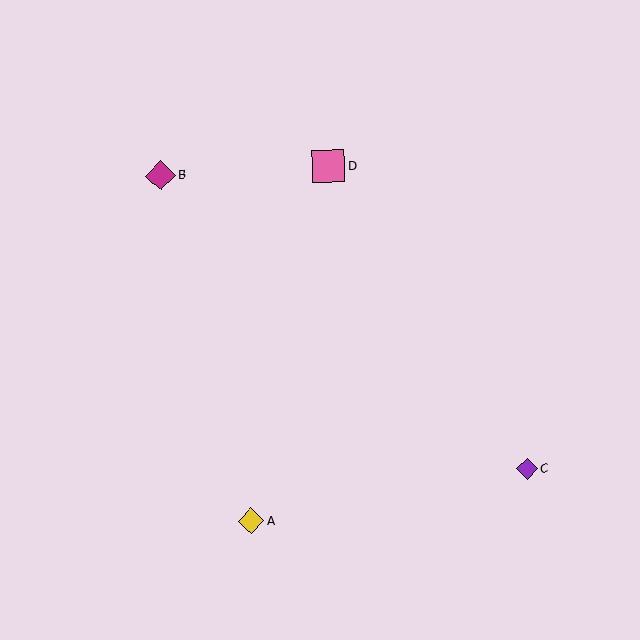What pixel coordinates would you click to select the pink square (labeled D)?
Click at (329, 166) to select the pink square D.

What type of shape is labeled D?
Shape D is a pink square.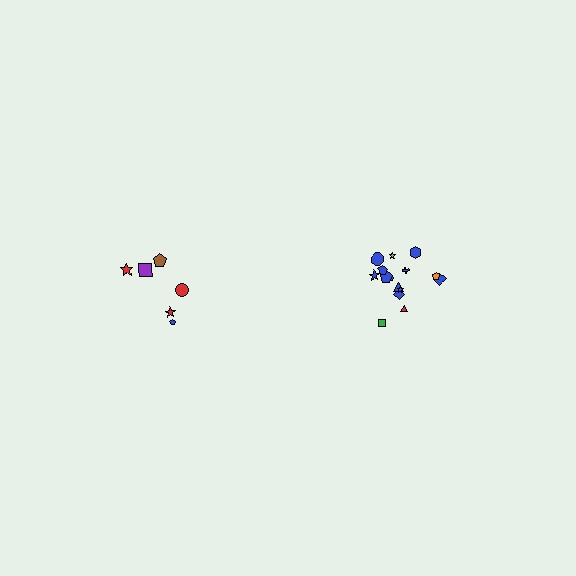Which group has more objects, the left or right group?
The right group.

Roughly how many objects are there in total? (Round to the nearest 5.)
Roughly 20 objects in total.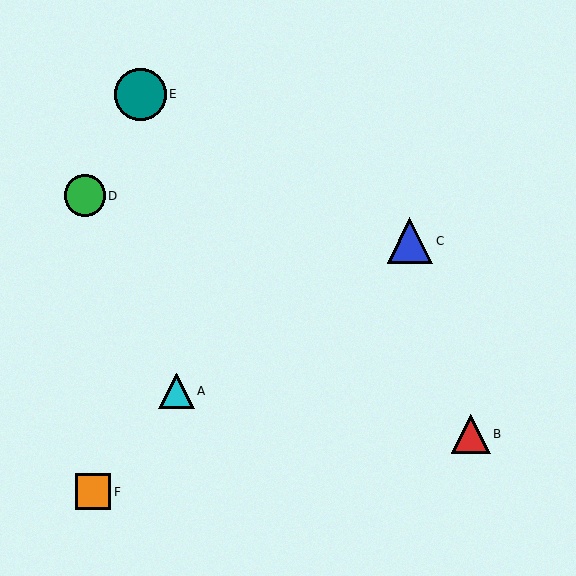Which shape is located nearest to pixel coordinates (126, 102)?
The teal circle (labeled E) at (140, 94) is nearest to that location.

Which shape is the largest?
The teal circle (labeled E) is the largest.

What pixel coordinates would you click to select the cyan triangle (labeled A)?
Click at (177, 391) to select the cyan triangle A.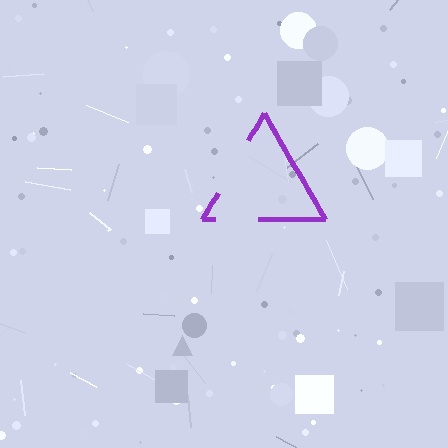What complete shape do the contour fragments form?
The contour fragments form a triangle.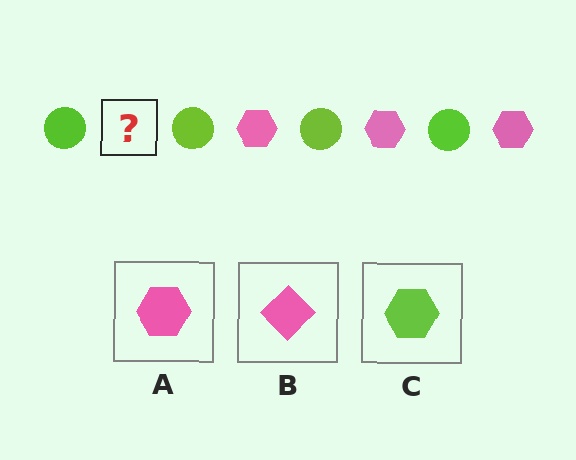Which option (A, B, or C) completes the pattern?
A.